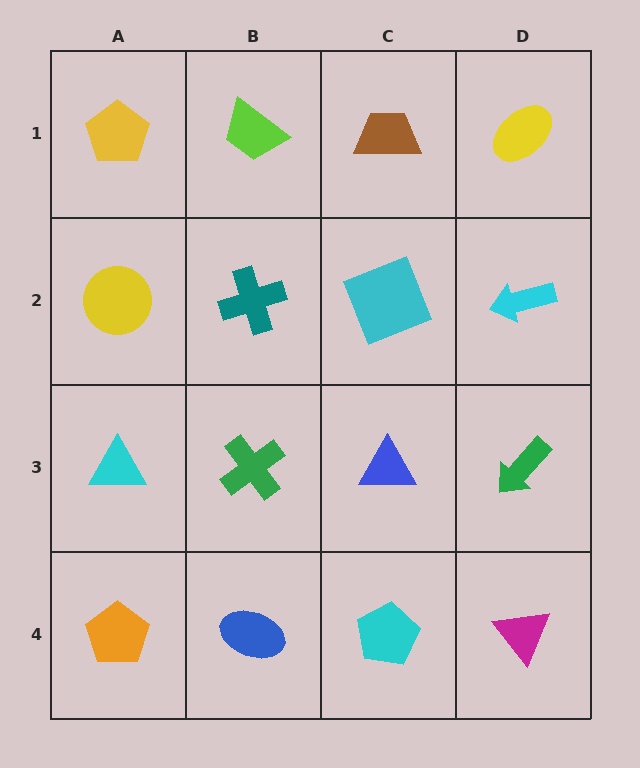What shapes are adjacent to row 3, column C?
A cyan square (row 2, column C), a cyan pentagon (row 4, column C), a green cross (row 3, column B), a green arrow (row 3, column D).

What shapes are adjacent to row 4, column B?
A green cross (row 3, column B), an orange pentagon (row 4, column A), a cyan pentagon (row 4, column C).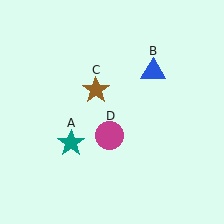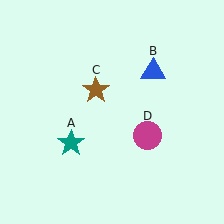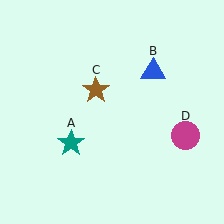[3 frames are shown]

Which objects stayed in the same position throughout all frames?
Teal star (object A) and blue triangle (object B) and brown star (object C) remained stationary.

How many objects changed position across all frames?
1 object changed position: magenta circle (object D).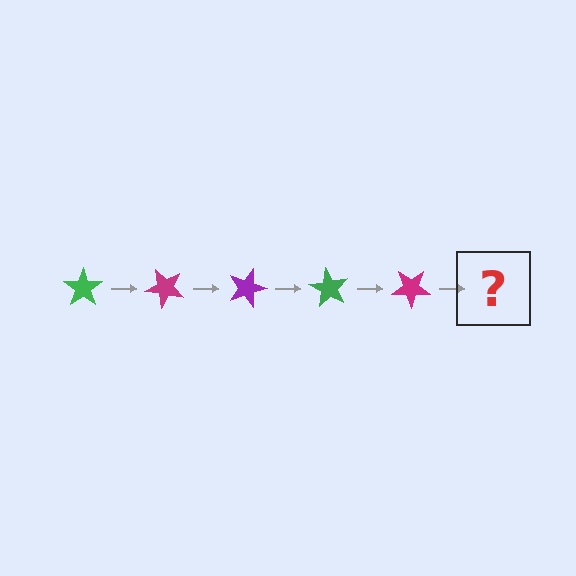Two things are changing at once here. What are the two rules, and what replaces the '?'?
The two rules are that it rotates 45 degrees each step and the color cycles through green, magenta, and purple. The '?' should be a purple star, rotated 225 degrees from the start.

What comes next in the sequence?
The next element should be a purple star, rotated 225 degrees from the start.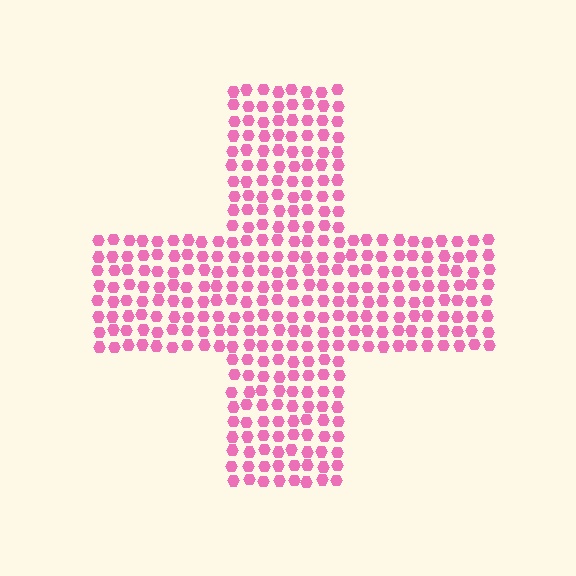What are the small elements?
The small elements are hexagons.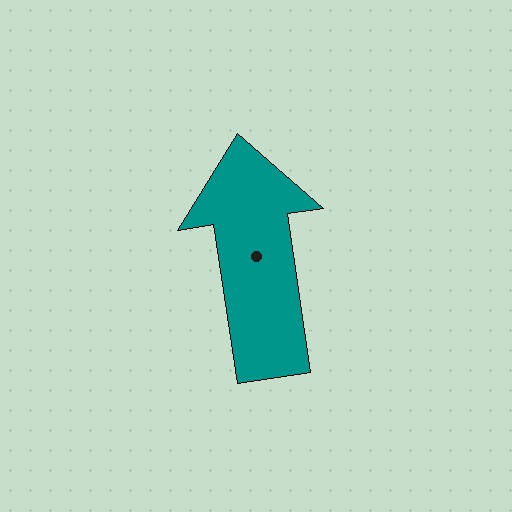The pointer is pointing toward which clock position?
Roughly 12 o'clock.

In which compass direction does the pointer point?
North.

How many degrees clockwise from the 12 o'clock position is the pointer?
Approximately 352 degrees.